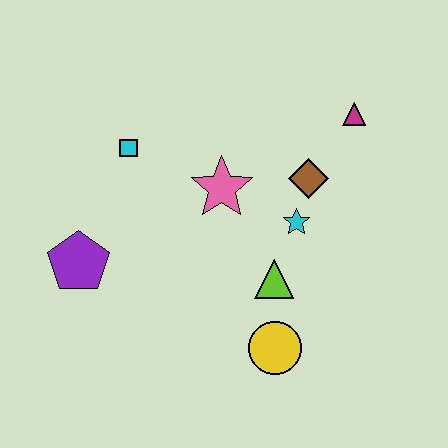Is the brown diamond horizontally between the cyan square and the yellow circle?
No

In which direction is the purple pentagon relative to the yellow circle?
The purple pentagon is to the left of the yellow circle.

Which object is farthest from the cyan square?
The yellow circle is farthest from the cyan square.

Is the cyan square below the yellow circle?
No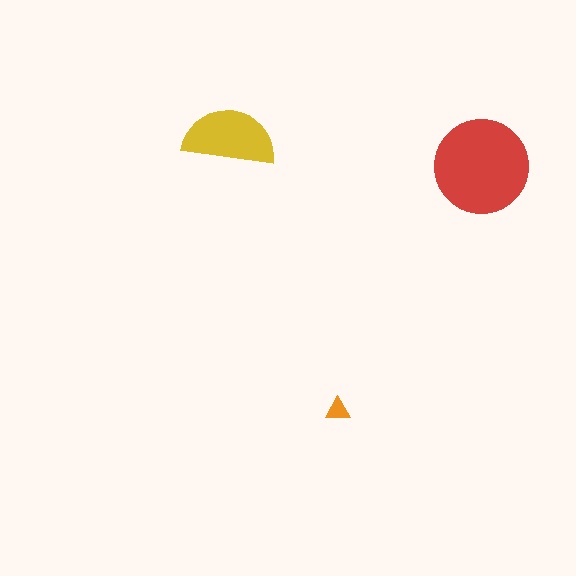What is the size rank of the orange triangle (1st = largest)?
3rd.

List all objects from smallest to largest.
The orange triangle, the yellow semicircle, the red circle.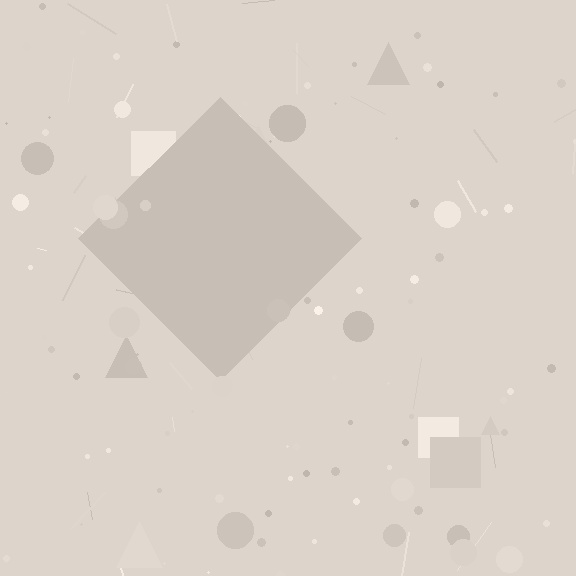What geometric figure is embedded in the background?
A diamond is embedded in the background.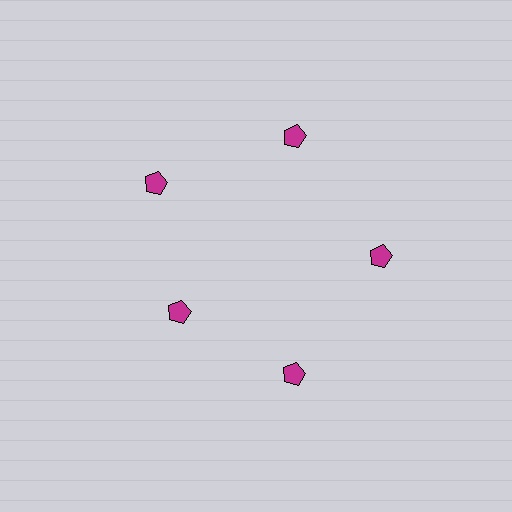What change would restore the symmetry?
The symmetry would be restored by moving it outward, back onto the ring so that all 5 pentagons sit at equal angles and equal distance from the center.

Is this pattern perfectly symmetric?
No. The 5 magenta pentagons are arranged in a ring, but one element near the 8 o'clock position is pulled inward toward the center, breaking the 5-fold rotational symmetry.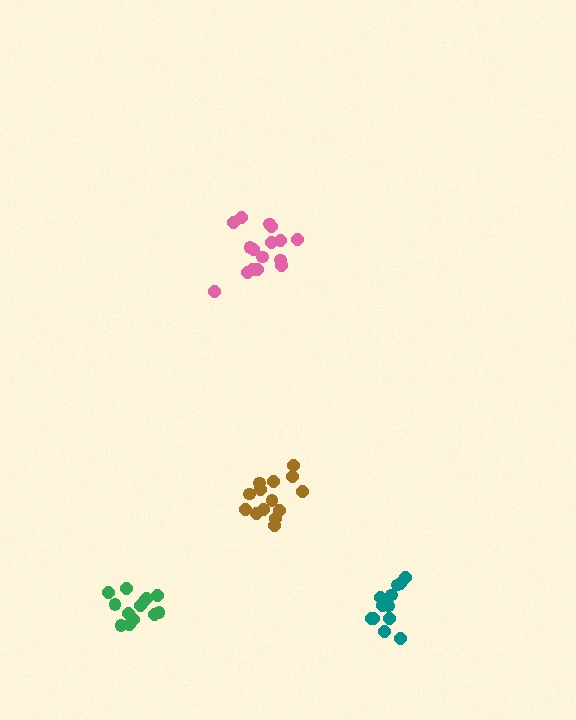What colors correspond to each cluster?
The clusters are colored: pink, green, brown, teal.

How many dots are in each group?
Group 1: 16 dots, Group 2: 13 dots, Group 3: 14 dots, Group 4: 12 dots (55 total).